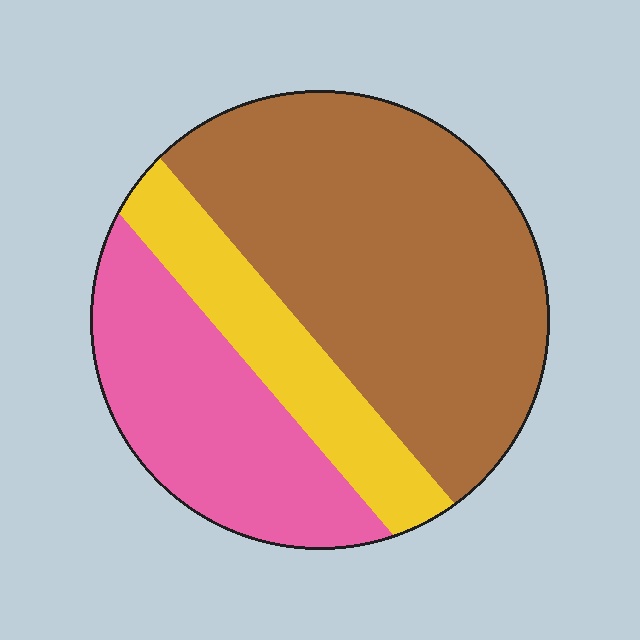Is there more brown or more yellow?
Brown.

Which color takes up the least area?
Yellow, at roughly 20%.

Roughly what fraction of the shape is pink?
Pink takes up about one quarter (1/4) of the shape.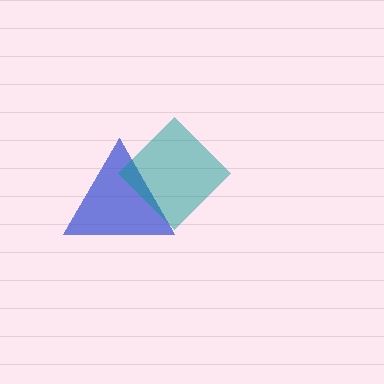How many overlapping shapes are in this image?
There are 2 overlapping shapes in the image.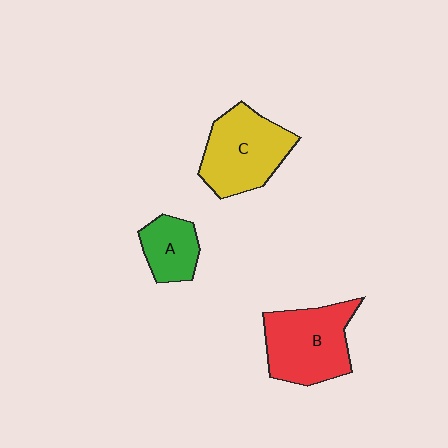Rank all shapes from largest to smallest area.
From largest to smallest: B (red), C (yellow), A (green).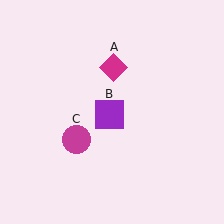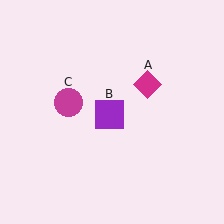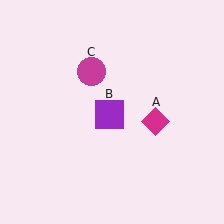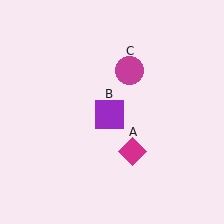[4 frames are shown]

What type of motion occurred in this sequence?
The magenta diamond (object A), magenta circle (object C) rotated clockwise around the center of the scene.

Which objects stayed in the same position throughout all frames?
Purple square (object B) remained stationary.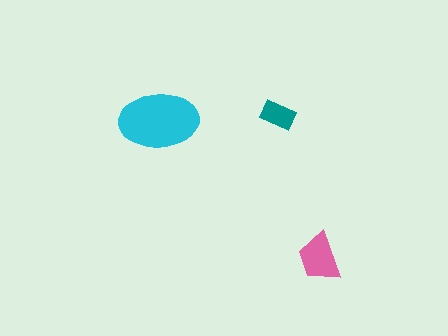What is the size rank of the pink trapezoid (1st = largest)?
2nd.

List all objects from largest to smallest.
The cyan ellipse, the pink trapezoid, the teal rectangle.